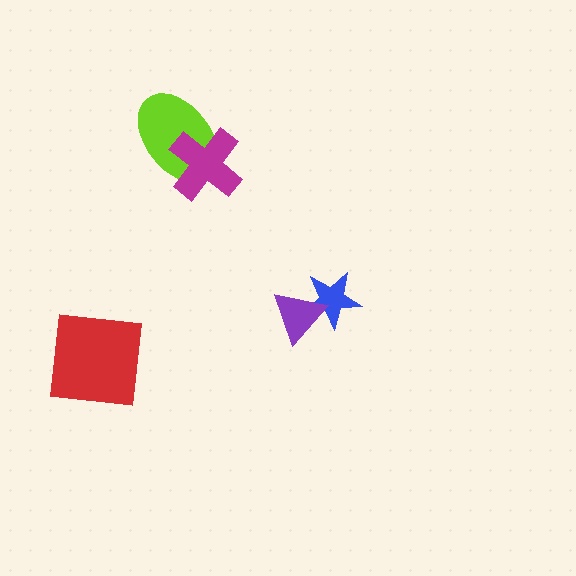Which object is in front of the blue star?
The purple triangle is in front of the blue star.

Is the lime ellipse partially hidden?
Yes, it is partially covered by another shape.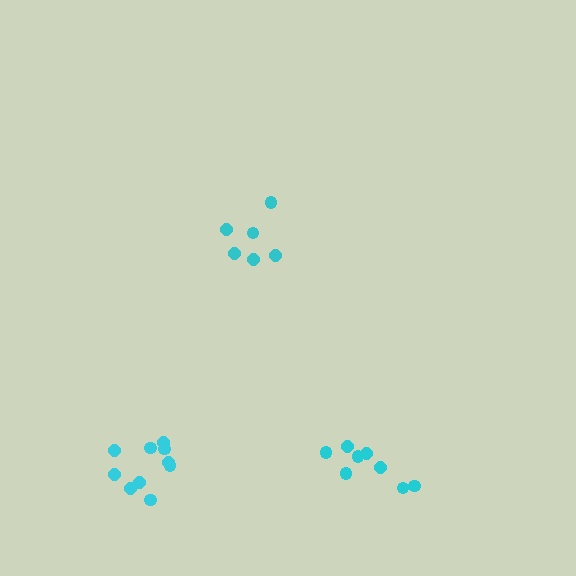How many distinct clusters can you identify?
There are 3 distinct clusters.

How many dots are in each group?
Group 1: 6 dots, Group 2: 8 dots, Group 3: 10 dots (24 total).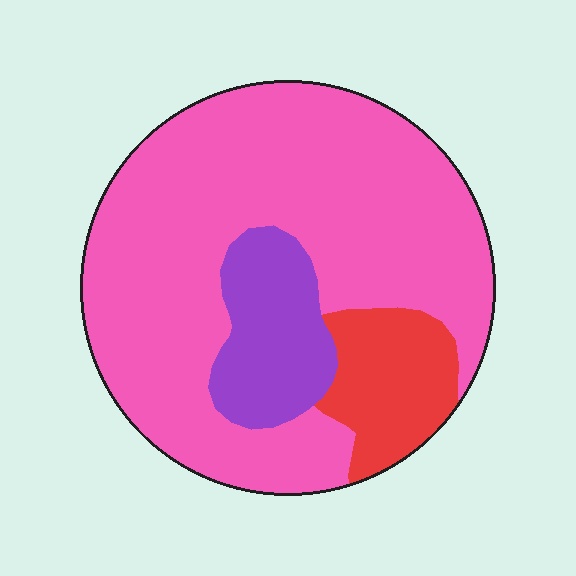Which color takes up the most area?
Pink, at roughly 75%.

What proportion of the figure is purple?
Purple covers 14% of the figure.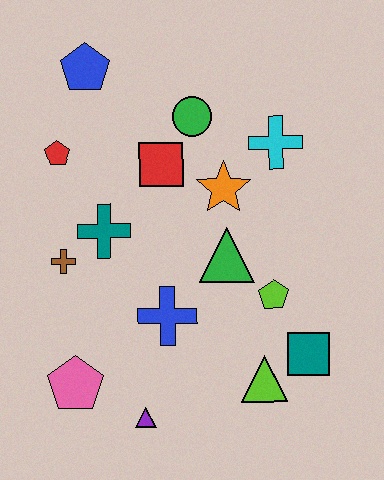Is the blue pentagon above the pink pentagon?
Yes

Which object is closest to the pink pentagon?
The purple triangle is closest to the pink pentagon.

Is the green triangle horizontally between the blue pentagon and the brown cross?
No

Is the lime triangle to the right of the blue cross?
Yes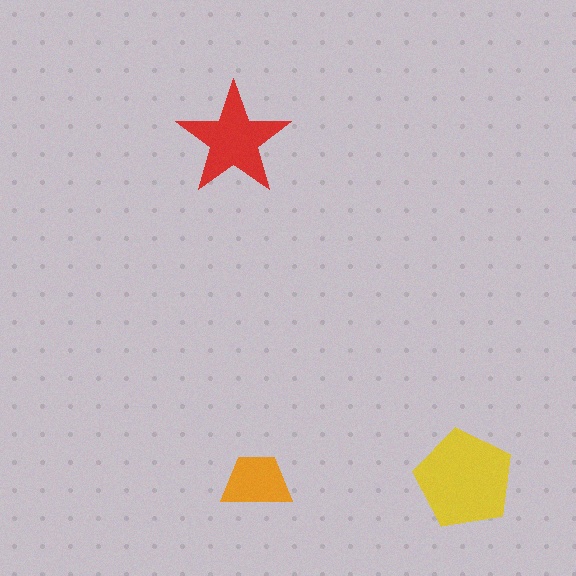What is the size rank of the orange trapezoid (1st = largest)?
3rd.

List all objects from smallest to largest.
The orange trapezoid, the red star, the yellow pentagon.